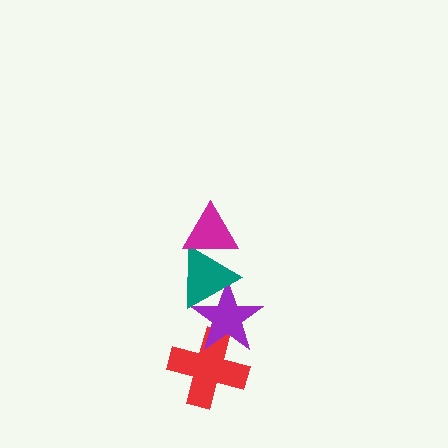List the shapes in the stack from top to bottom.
From top to bottom: the magenta triangle, the teal triangle, the purple star, the red cross.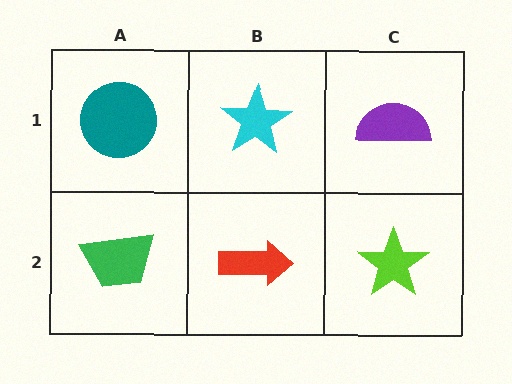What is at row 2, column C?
A lime star.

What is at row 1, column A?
A teal circle.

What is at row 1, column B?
A cyan star.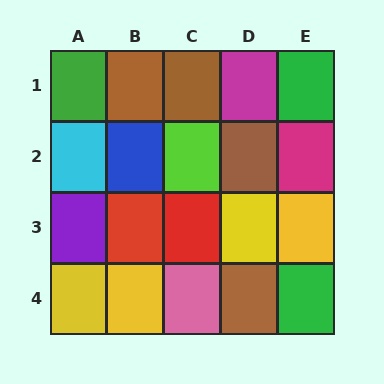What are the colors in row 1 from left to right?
Green, brown, brown, magenta, green.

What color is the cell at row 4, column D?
Brown.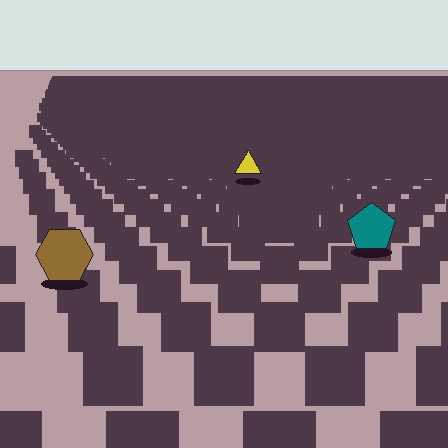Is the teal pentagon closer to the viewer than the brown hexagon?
No. The brown hexagon is closer — you can tell from the texture gradient: the ground texture is coarser near it.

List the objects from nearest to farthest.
From nearest to farthest: the brown hexagon, the teal pentagon, the yellow triangle.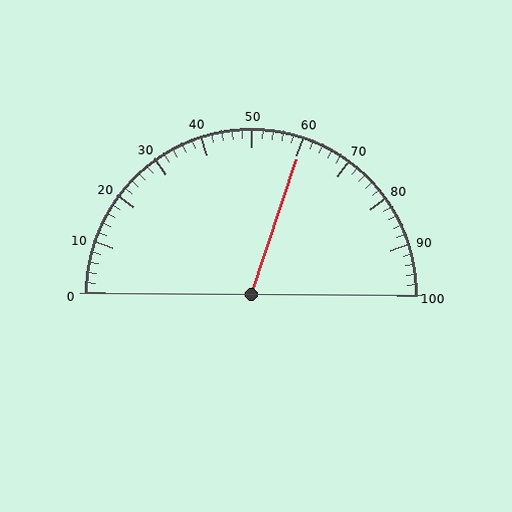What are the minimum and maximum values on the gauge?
The gauge ranges from 0 to 100.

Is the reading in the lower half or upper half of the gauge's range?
The reading is in the upper half of the range (0 to 100).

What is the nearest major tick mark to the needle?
The nearest major tick mark is 60.